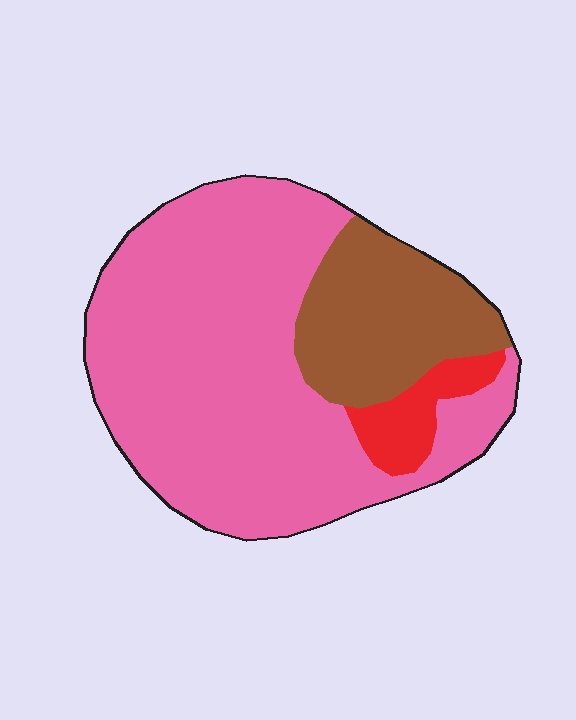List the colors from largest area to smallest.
From largest to smallest: pink, brown, red.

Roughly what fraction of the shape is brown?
Brown takes up between a sixth and a third of the shape.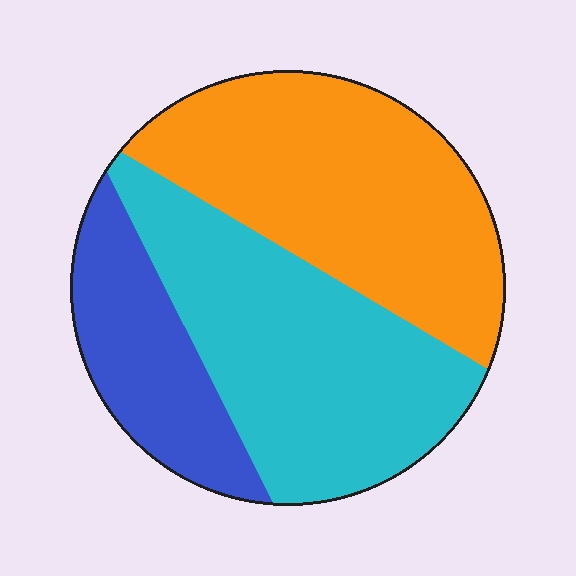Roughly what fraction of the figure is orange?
Orange covers around 40% of the figure.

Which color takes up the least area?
Blue, at roughly 20%.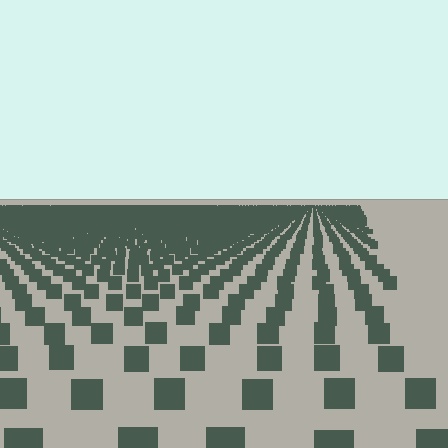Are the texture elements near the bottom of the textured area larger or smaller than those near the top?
Larger. Near the bottom, elements are closer to the viewer and appear at a bigger on-screen size.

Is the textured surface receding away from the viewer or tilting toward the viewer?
The surface is receding away from the viewer. Texture elements get smaller and denser toward the top.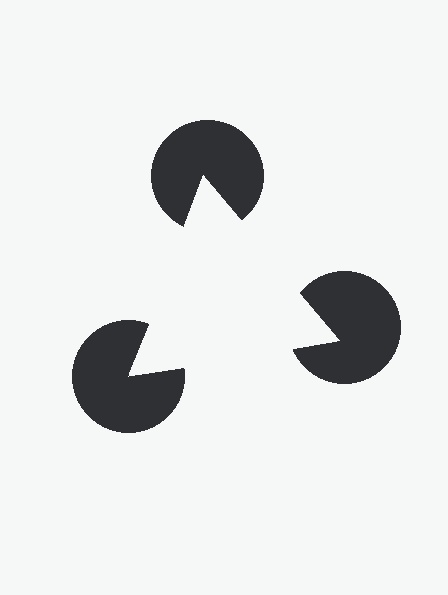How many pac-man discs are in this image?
There are 3 — one at each vertex of the illusory triangle.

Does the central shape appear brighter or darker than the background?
It typically appears slightly brighter than the background, even though no actual brightness change is drawn.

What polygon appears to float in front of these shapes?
An illusory triangle — its edges are inferred from the aligned wedge cuts in the pac-man discs, not physically drawn.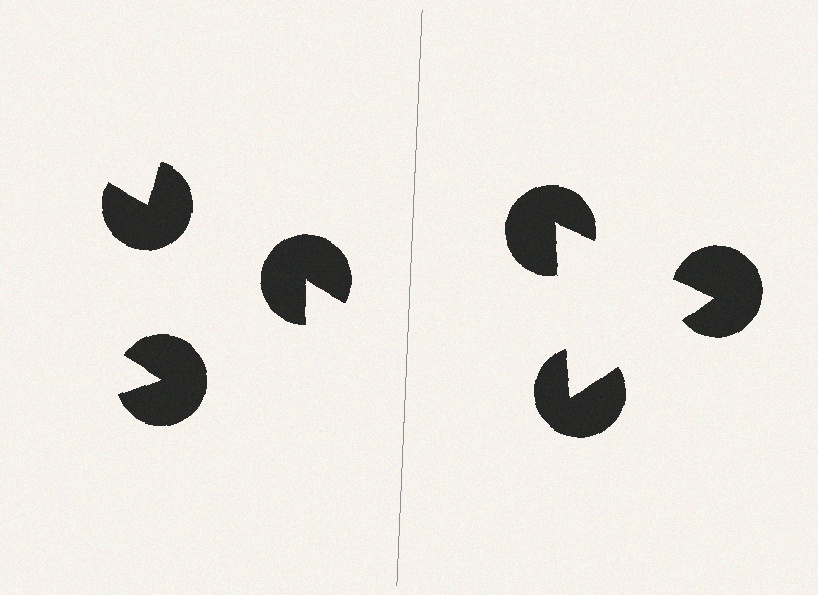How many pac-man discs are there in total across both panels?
6 — 3 on each side.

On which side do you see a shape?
An illusory triangle appears on the right side. On the left side the wedge cuts are rotated, so no coherent shape forms.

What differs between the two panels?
The pac-man discs are positioned identically on both sides; only the wedge orientations differ. On the right they align to a triangle; on the left they are misaligned.